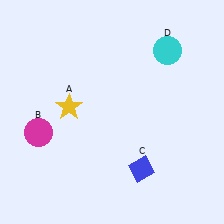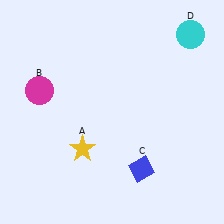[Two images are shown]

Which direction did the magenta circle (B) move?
The magenta circle (B) moved up.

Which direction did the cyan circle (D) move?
The cyan circle (D) moved right.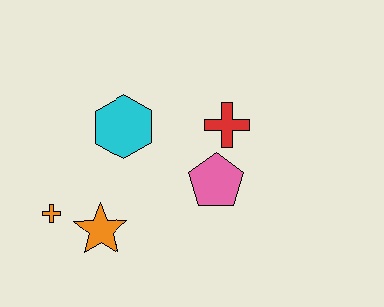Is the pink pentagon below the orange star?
No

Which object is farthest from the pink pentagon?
The orange cross is farthest from the pink pentagon.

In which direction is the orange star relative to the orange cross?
The orange star is to the right of the orange cross.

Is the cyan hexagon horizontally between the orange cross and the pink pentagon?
Yes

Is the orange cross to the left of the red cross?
Yes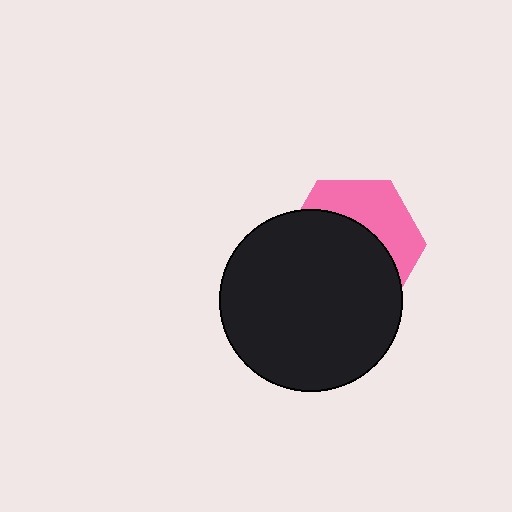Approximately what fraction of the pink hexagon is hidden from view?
Roughly 61% of the pink hexagon is hidden behind the black circle.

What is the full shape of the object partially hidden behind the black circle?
The partially hidden object is a pink hexagon.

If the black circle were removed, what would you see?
You would see the complete pink hexagon.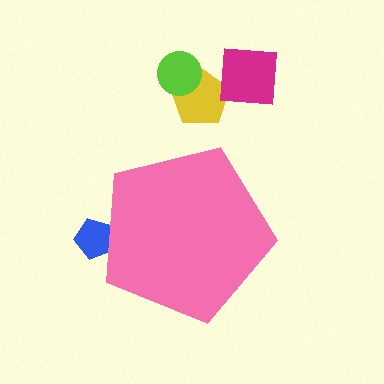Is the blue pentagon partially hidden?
Yes, the blue pentagon is partially hidden behind the pink pentagon.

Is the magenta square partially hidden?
No, the magenta square is fully visible.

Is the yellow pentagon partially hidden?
No, the yellow pentagon is fully visible.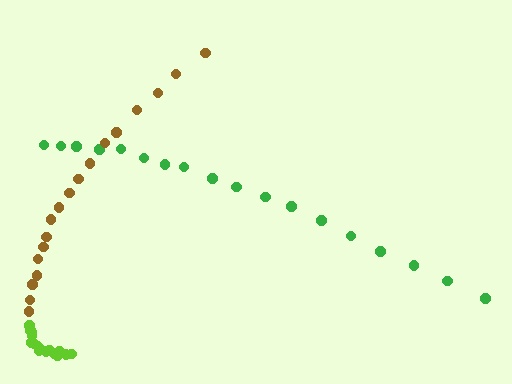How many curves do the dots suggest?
There are 3 distinct paths.